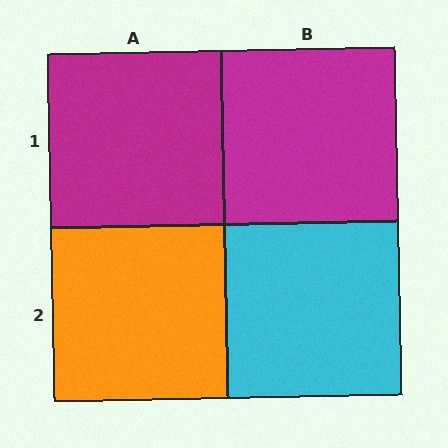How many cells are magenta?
2 cells are magenta.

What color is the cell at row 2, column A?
Orange.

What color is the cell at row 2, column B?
Cyan.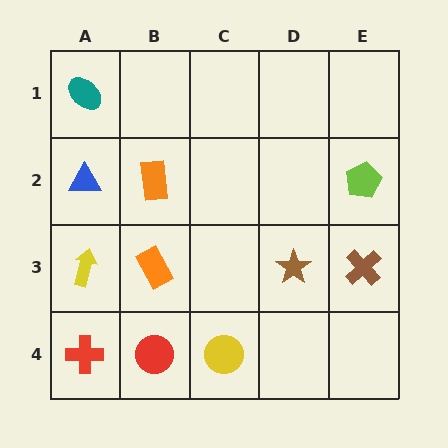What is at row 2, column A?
A blue triangle.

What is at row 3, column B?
An orange rectangle.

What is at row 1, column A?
A teal ellipse.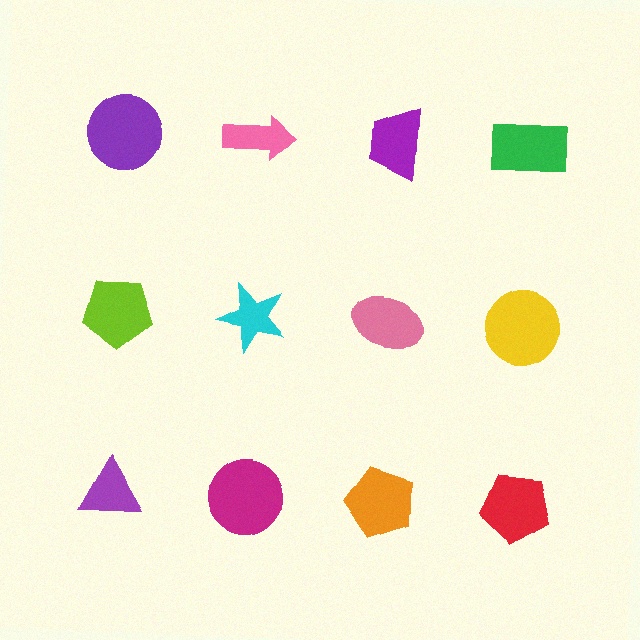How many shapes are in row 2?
4 shapes.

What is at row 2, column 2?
A cyan star.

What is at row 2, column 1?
A lime pentagon.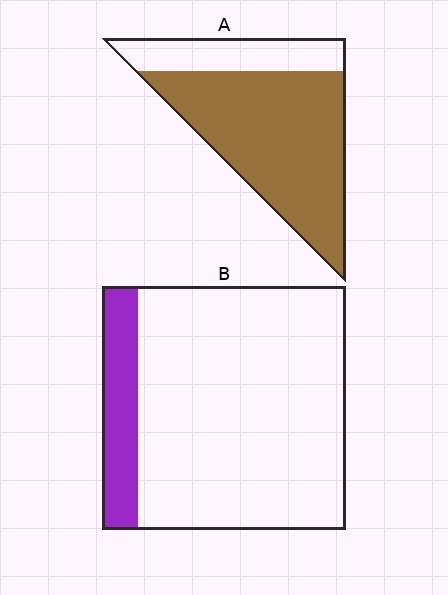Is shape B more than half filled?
No.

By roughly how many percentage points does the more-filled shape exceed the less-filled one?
By roughly 60 percentage points (A over B).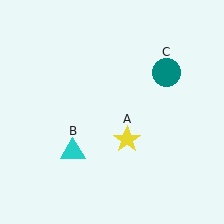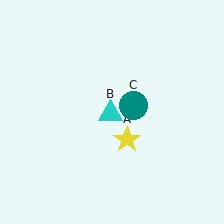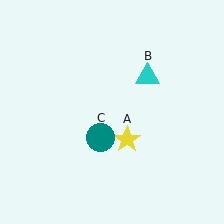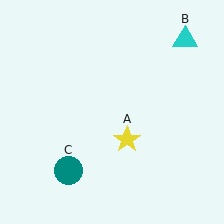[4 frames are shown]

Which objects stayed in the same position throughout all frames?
Yellow star (object A) remained stationary.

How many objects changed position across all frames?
2 objects changed position: cyan triangle (object B), teal circle (object C).